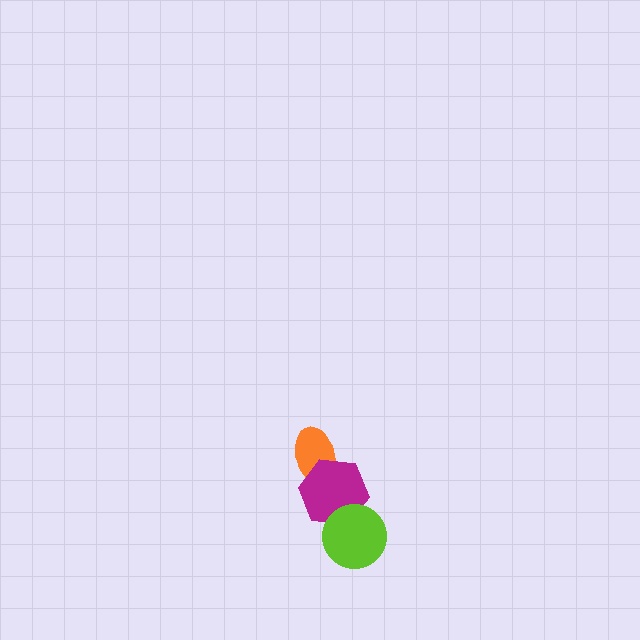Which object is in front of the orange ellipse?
The magenta hexagon is in front of the orange ellipse.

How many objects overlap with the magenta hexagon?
2 objects overlap with the magenta hexagon.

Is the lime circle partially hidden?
No, no other shape covers it.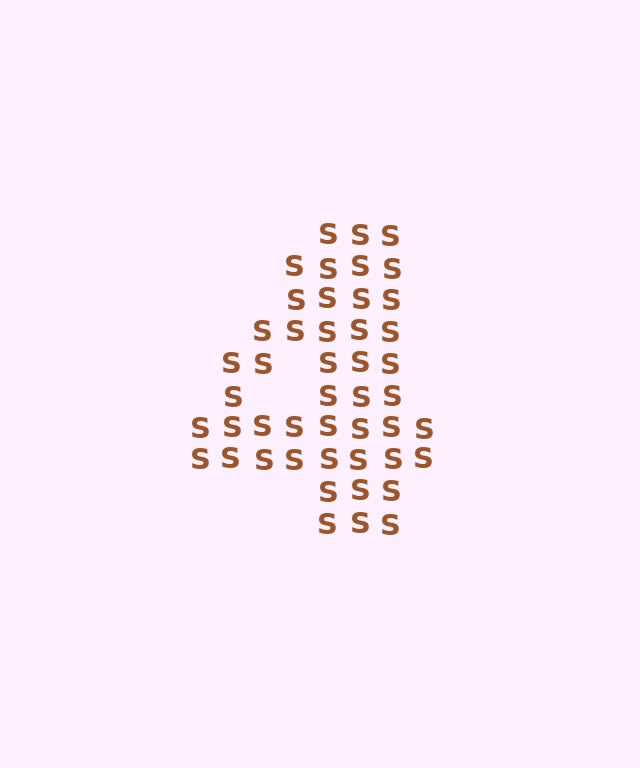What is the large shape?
The large shape is the digit 4.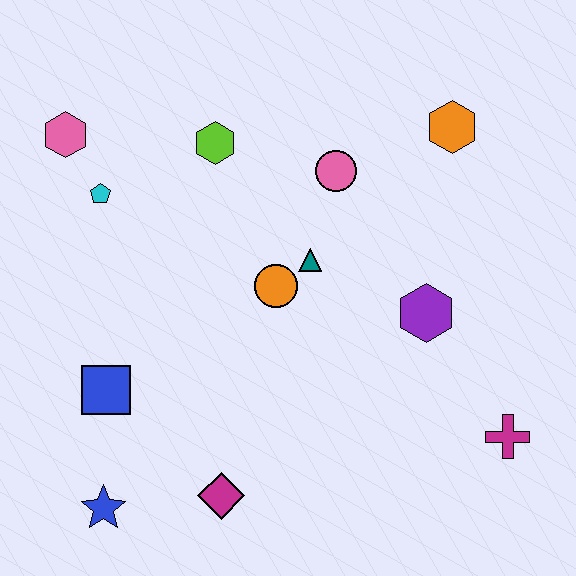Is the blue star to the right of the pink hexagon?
Yes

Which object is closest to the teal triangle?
The orange circle is closest to the teal triangle.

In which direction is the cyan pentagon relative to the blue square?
The cyan pentagon is above the blue square.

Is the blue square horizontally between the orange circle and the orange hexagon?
No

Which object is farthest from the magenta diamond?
The orange hexagon is farthest from the magenta diamond.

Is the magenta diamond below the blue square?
Yes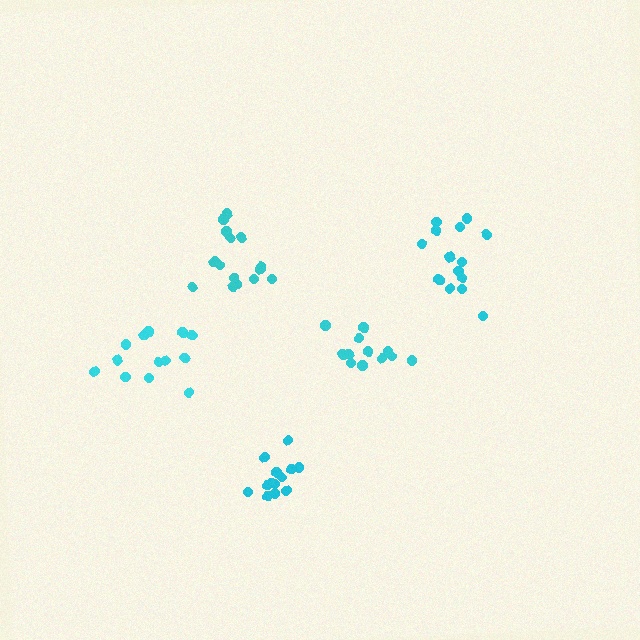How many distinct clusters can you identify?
There are 5 distinct clusters.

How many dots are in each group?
Group 1: 13 dots, Group 2: 16 dots, Group 3: 13 dots, Group 4: 12 dots, Group 5: 15 dots (69 total).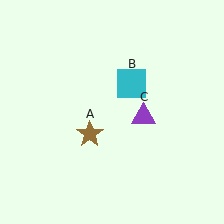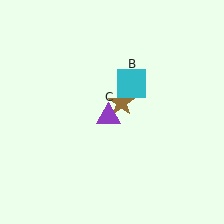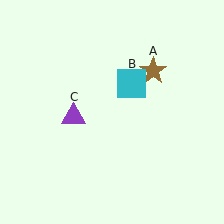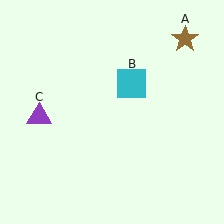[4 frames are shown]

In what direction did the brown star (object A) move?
The brown star (object A) moved up and to the right.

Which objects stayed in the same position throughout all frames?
Cyan square (object B) remained stationary.